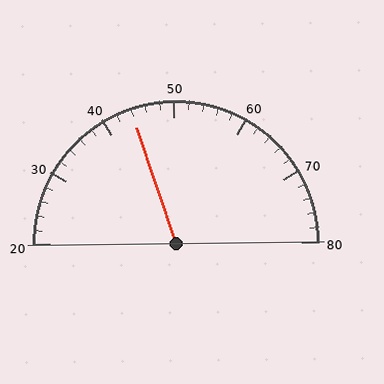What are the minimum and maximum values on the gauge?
The gauge ranges from 20 to 80.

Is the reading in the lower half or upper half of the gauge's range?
The reading is in the lower half of the range (20 to 80).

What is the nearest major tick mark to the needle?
The nearest major tick mark is 40.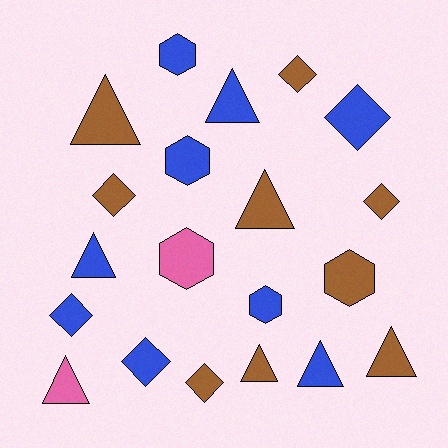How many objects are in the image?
There are 20 objects.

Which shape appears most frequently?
Triangle, with 8 objects.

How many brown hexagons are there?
There is 1 brown hexagon.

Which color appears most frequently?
Brown, with 9 objects.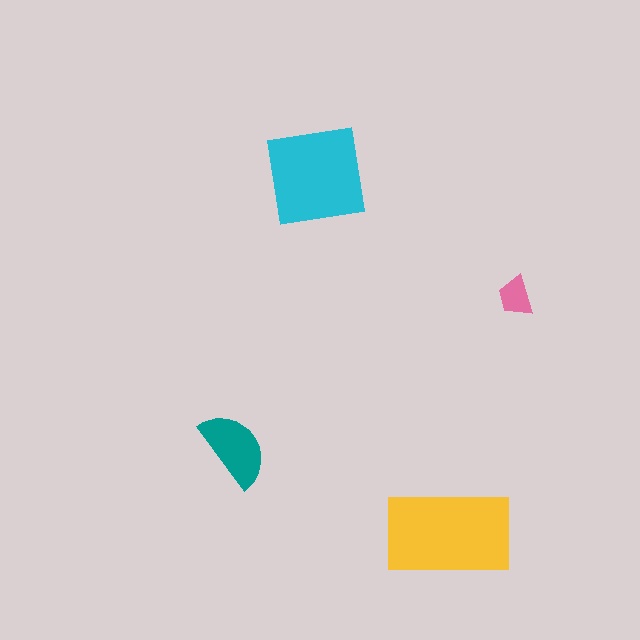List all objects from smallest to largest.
The pink trapezoid, the teal semicircle, the cyan square, the yellow rectangle.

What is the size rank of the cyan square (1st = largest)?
2nd.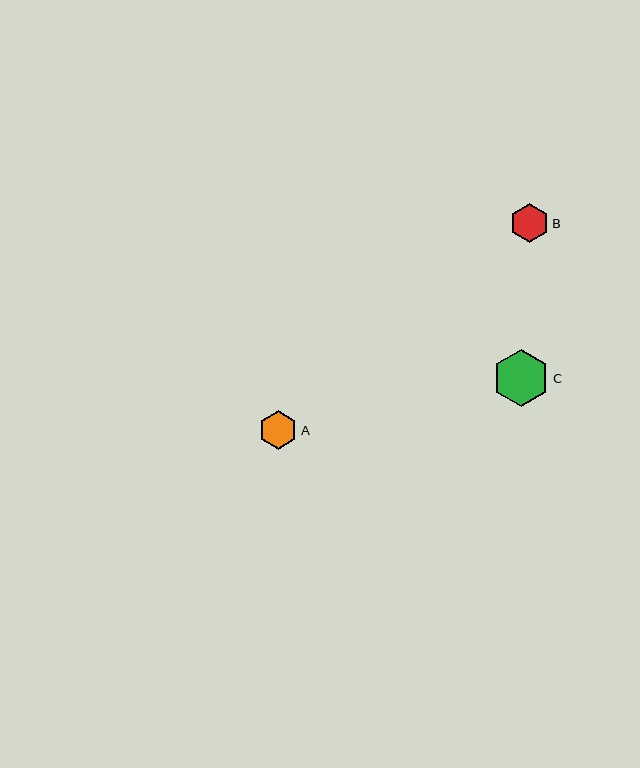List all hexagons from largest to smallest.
From largest to smallest: C, B, A.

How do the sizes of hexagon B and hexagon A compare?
Hexagon B and hexagon A are approximately the same size.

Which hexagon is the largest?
Hexagon C is the largest with a size of approximately 57 pixels.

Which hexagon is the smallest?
Hexagon A is the smallest with a size of approximately 39 pixels.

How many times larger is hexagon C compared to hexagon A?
Hexagon C is approximately 1.5 times the size of hexagon A.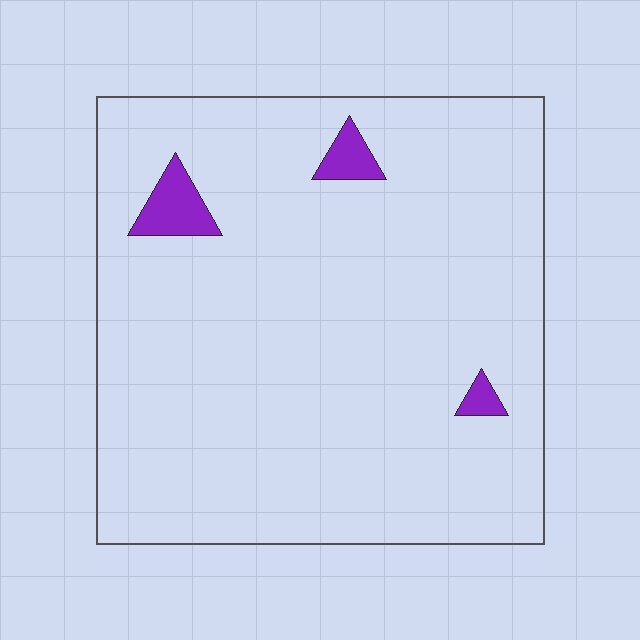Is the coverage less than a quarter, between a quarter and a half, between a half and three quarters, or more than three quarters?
Less than a quarter.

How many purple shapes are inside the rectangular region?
3.